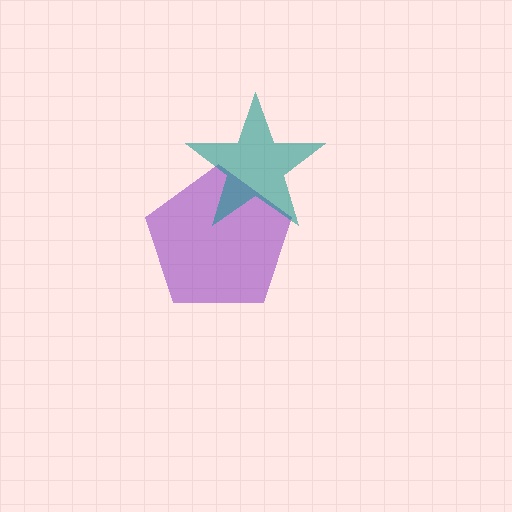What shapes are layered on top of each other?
The layered shapes are: a purple pentagon, a teal star.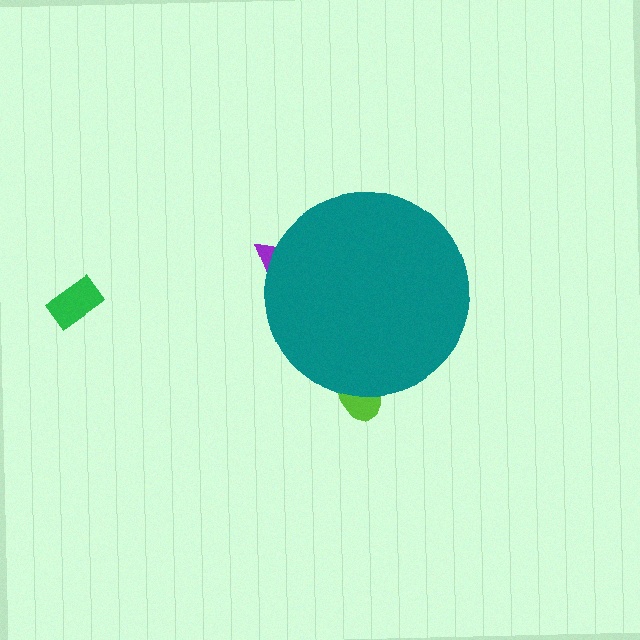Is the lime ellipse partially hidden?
Yes, the lime ellipse is partially hidden behind the teal circle.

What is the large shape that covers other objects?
A teal circle.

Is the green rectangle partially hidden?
No, the green rectangle is fully visible.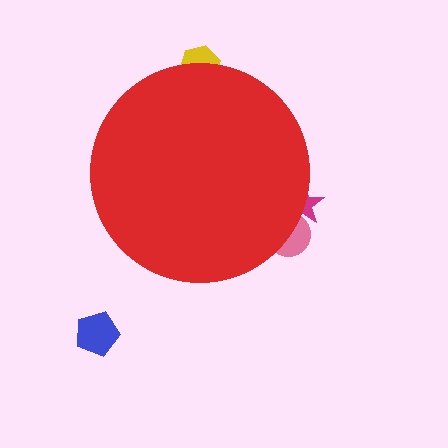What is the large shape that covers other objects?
A red circle.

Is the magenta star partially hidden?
Yes, the magenta star is partially hidden behind the red circle.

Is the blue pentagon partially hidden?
No, the blue pentagon is fully visible.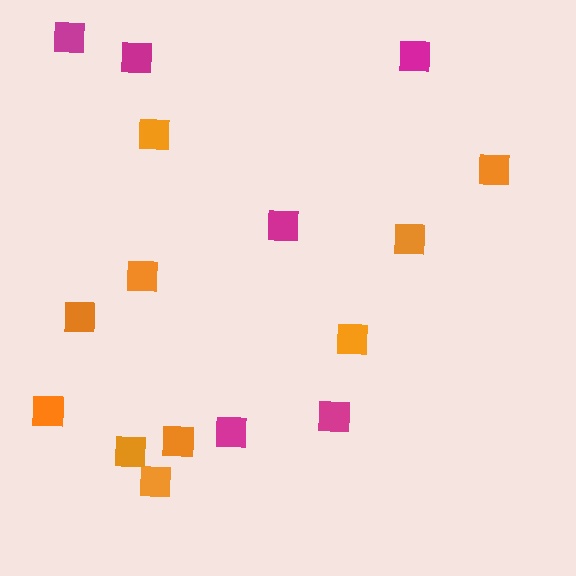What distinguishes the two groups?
There are 2 groups: one group of orange squares (10) and one group of magenta squares (6).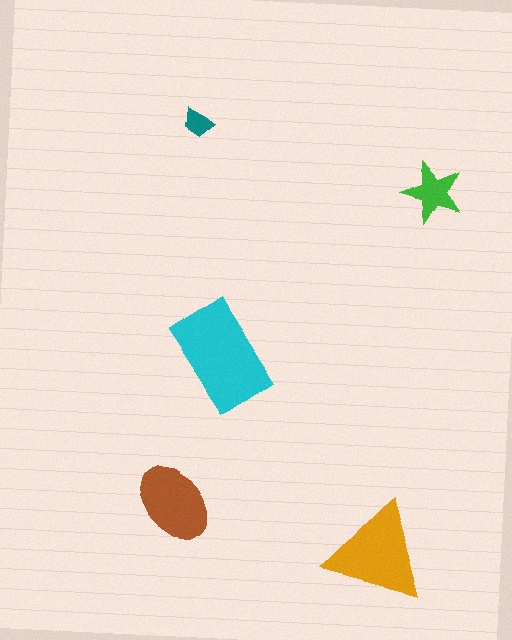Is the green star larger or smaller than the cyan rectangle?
Smaller.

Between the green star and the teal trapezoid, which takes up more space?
The green star.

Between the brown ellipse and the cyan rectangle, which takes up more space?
The cyan rectangle.